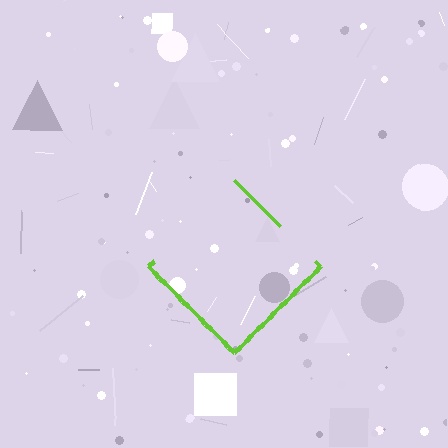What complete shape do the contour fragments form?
The contour fragments form a diamond.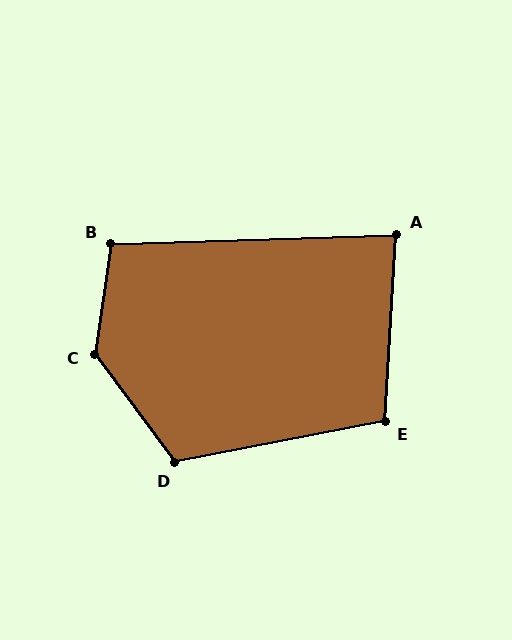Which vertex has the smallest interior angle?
A, at approximately 85 degrees.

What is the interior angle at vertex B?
Approximately 100 degrees (obtuse).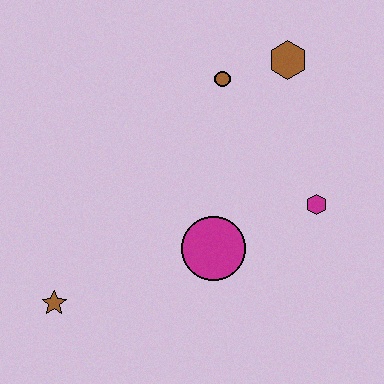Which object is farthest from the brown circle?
The brown star is farthest from the brown circle.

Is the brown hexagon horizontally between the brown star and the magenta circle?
No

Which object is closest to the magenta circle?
The magenta hexagon is closest to the magenta circle.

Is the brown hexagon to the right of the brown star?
Yes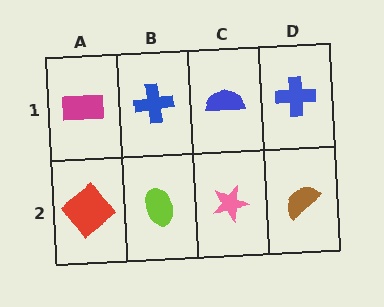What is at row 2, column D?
A brown semicircle.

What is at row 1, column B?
A blue cross.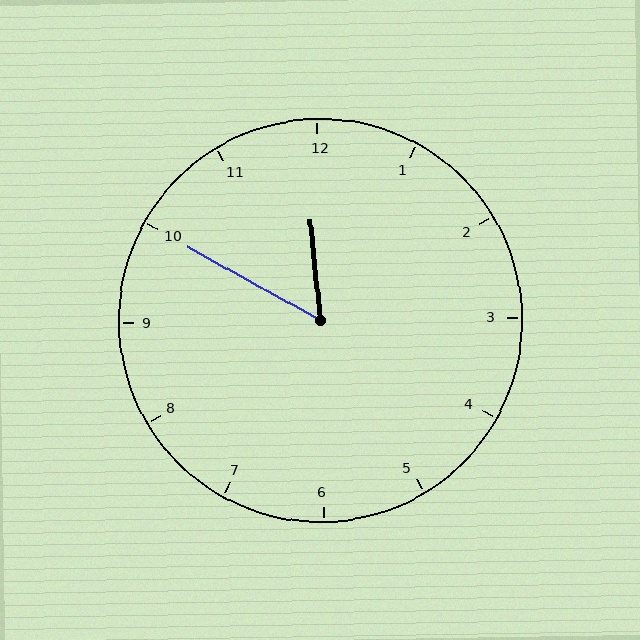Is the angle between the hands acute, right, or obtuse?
It is acute.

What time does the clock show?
11:50.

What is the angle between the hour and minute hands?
Approximately 55 degrees.